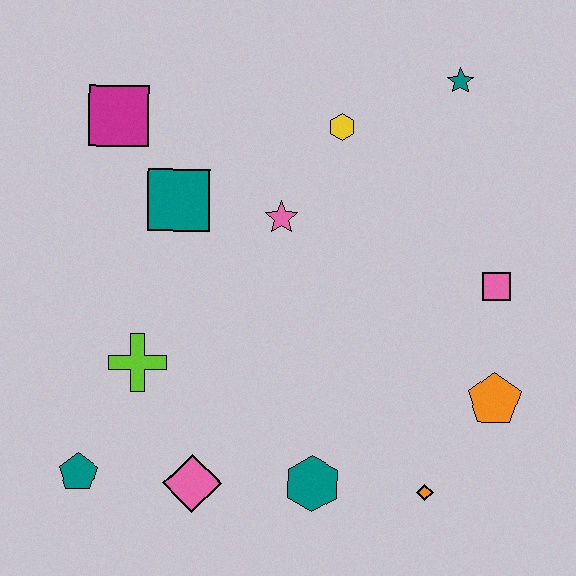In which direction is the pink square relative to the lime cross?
The pink square is to the right of the lime cross.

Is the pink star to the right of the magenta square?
Yes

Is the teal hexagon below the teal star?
Yes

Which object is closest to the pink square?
The orange pentagon is closest to the pink square.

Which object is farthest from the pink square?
The teal pentagon is farthest from the pink square.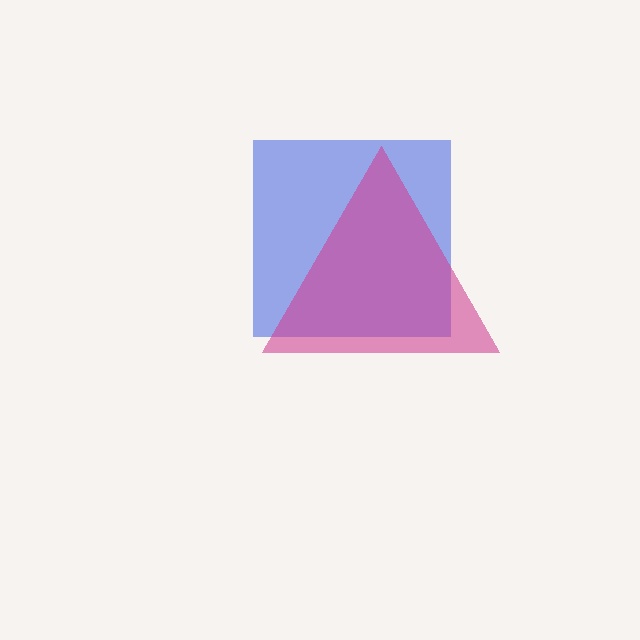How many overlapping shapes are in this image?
There are 2 overlapping shapes in the image.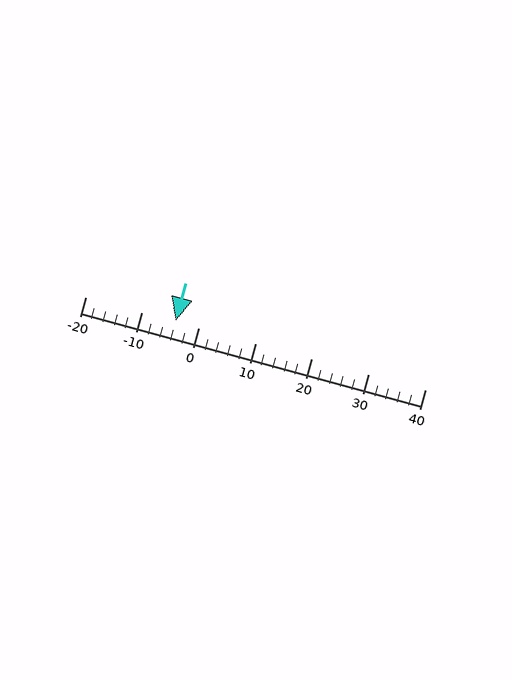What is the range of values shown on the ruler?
The ruler shows values from -20 to 40.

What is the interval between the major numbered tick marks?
The major tick marks are spaced 10 units apart.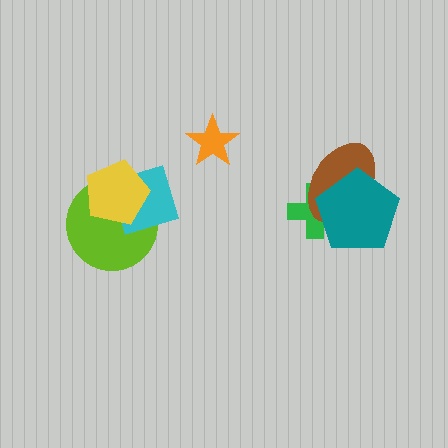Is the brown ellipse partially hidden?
Yes, it is partially covered by another shape.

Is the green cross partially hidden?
Yes, it is partially covered by another shape.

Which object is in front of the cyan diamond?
The yellow pentagon is in front of the cyan diamond.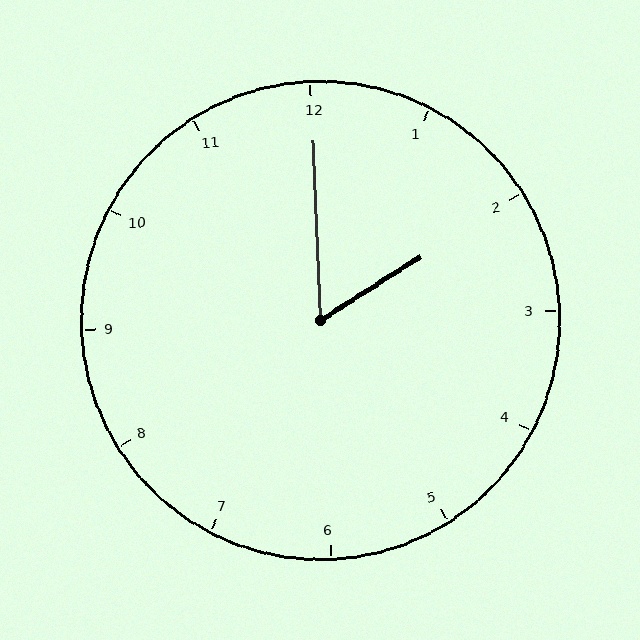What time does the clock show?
2:00.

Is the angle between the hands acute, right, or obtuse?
It is acute.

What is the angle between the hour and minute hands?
Approximately 60 degrees.